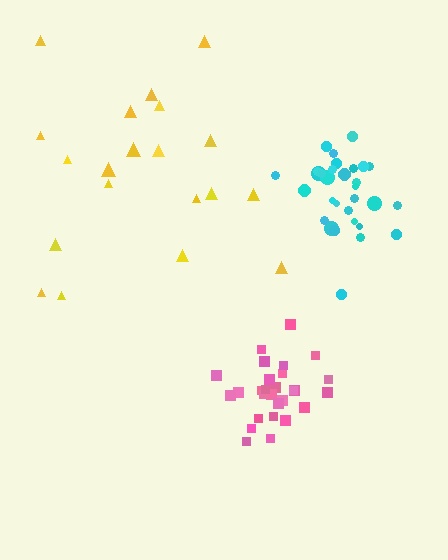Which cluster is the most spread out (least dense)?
Yellow.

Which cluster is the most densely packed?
Pink.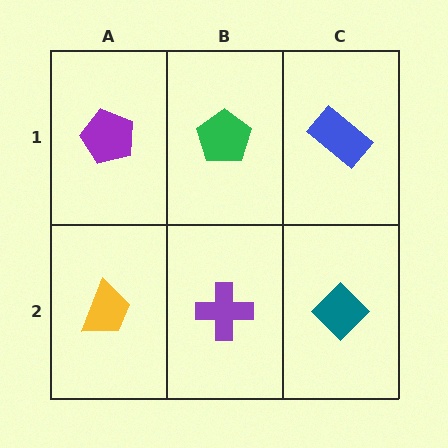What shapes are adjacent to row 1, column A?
A yellow trapezoid (row 2, column A), a green pentagon (row 1, column B).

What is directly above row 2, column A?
A purple pentagon.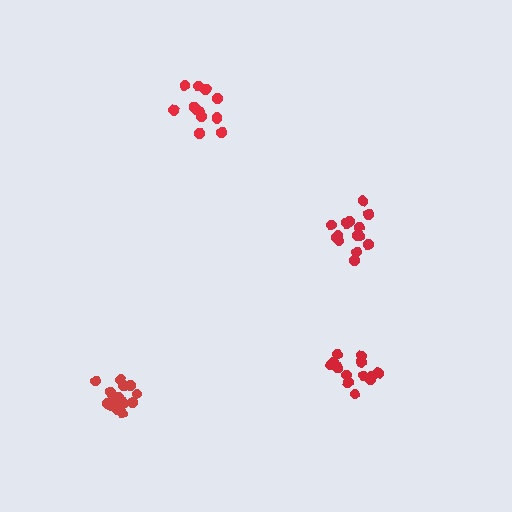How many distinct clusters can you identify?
There are 4 distinct clusters.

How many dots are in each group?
Group 1: 13 dots, Group 2: 14 dots, Group 3: 13 dots, Group 4: 18 dots (58 total).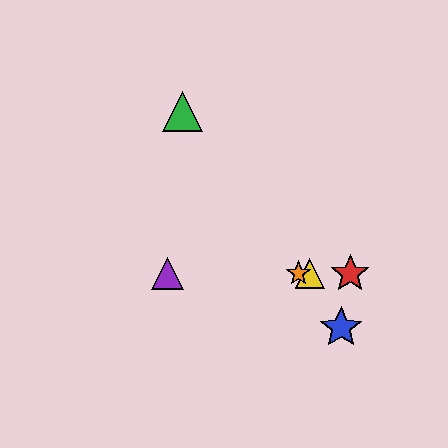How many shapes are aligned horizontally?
4 shapes (the red star, the yellow triangle, the purple triangle, the orange star) are aligned horizontally.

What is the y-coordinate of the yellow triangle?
The yellow triangle is at y≈273.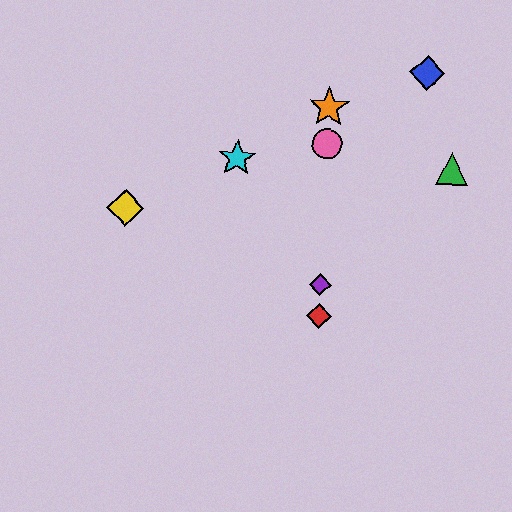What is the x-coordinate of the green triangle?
The green triangle is at x≈452.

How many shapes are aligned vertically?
4 shapes (the red diamond, the purple diamond, the orange star, the pink circle) are aligned vertically.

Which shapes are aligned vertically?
The red diamond, the purple diamond, the orange star, the pink circle are aligned vertically.